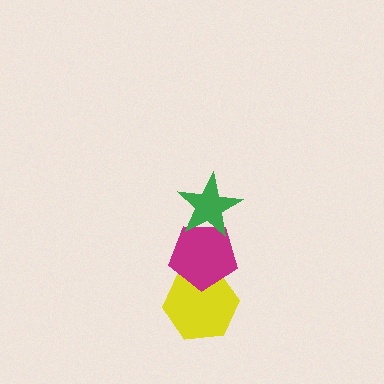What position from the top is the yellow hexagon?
The yellow hexagon is 3rd from the top.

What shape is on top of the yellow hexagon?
The magenta pentagon is on top of the yellow hexagon.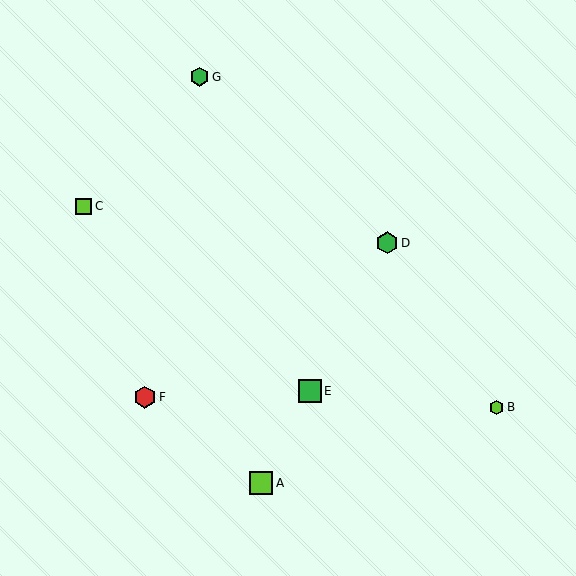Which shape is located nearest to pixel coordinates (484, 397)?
The lime hexagon (labeled B) at (497, 407) is nearest to that location.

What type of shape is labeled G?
Shape G is a green hexagon.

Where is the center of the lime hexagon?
The center of the lime hexagon is at (497, 407).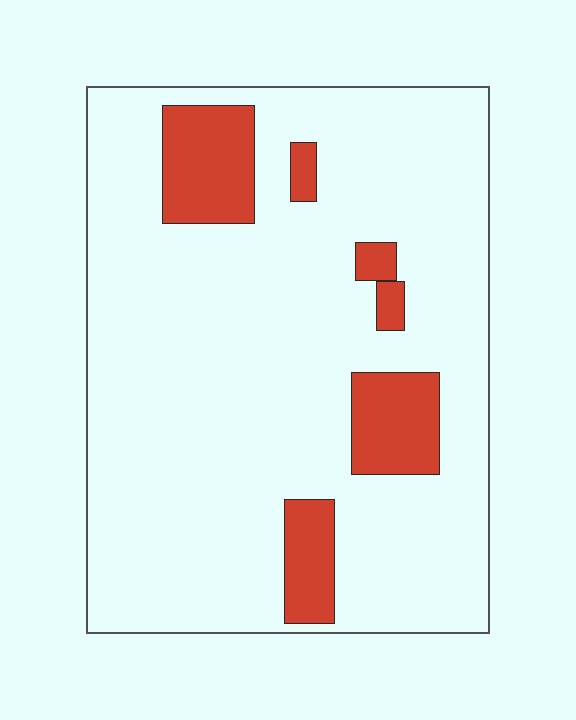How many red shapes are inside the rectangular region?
6.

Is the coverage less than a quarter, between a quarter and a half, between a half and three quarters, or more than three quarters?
Less than a quarter.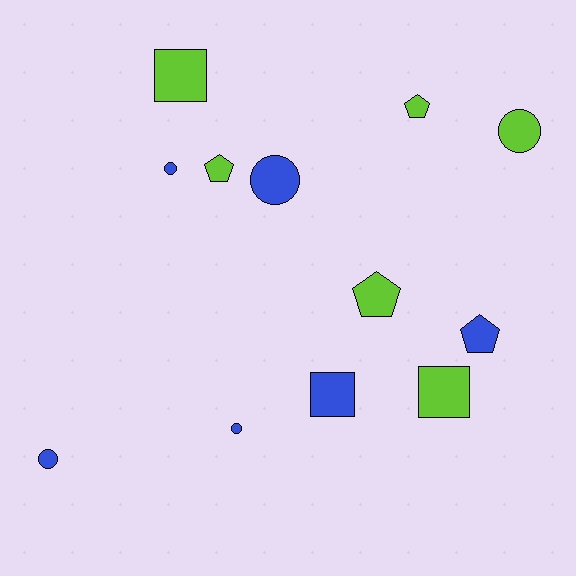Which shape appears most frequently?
Circle, with 5 objects.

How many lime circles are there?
There is 1 lime circle.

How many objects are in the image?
There are 12 objects.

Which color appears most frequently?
Lime, with 6 objects.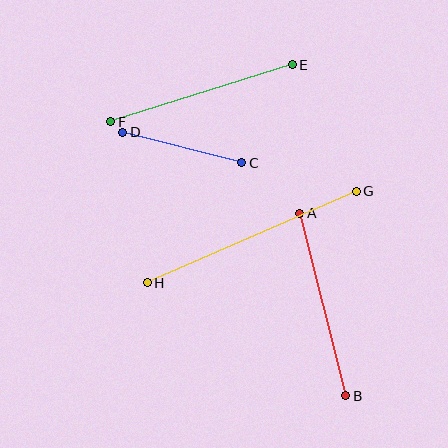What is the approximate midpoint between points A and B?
The midpoint is at approximately (323, 304) pixels.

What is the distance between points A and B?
The distance is approximately 188 pixels.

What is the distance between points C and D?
The distance is approximately 123 pixels.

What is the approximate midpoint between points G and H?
The midpoint is at approximately (252, 237) pixels.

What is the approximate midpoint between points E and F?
The midpoint is at approximately (201, 93) pixels.